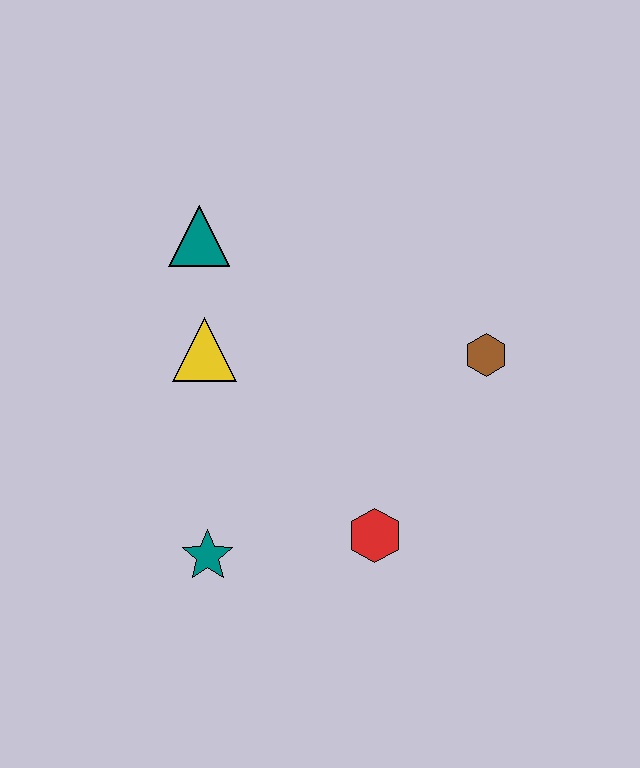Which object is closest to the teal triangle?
The yellow triangle is closest to the teal triangle.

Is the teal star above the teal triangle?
No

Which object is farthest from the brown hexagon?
The teal star is farthest from the brown hexagon.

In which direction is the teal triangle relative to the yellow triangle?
The teal triangle is above the yellow triangle.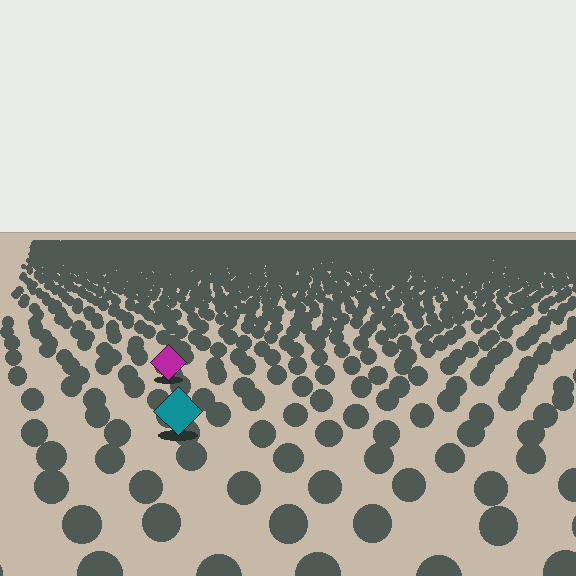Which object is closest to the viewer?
The teal diamond is closest. The texture marks near it are larger and more spread out.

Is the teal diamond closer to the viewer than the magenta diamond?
Yes. The teal diamond is closer — you can tell from the texture gradient: the ground texture is coarser near it.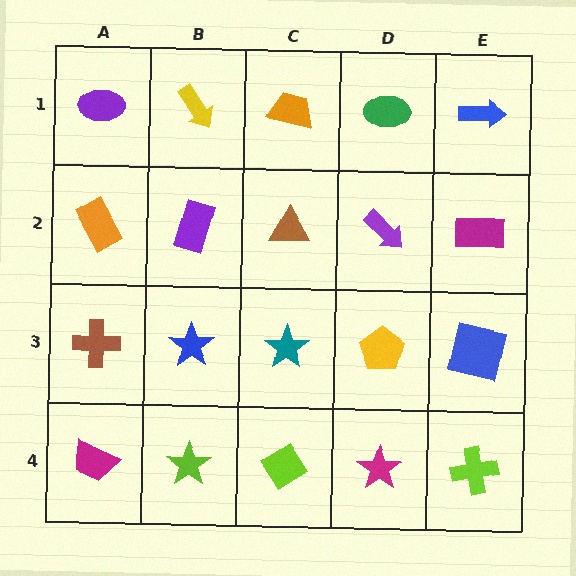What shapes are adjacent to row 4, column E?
A blue square (row 3, column E), a magenta star (row 4, column D).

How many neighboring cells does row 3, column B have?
4.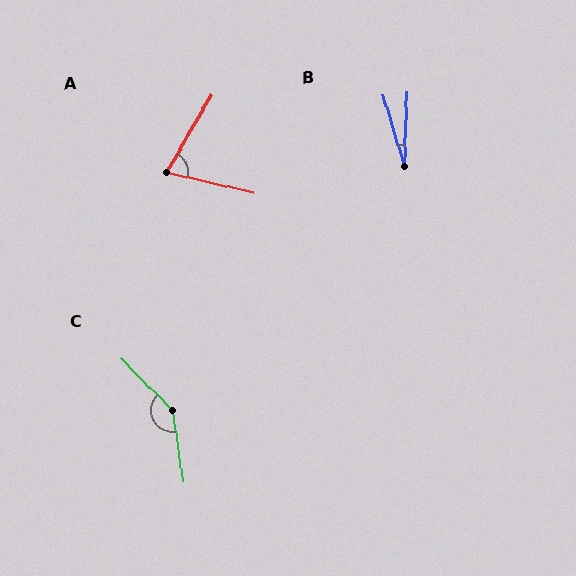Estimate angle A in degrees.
Approximately 73 degrees.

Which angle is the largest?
C, at approximately 143 degrees.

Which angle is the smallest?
B, at approximately 19 degrees.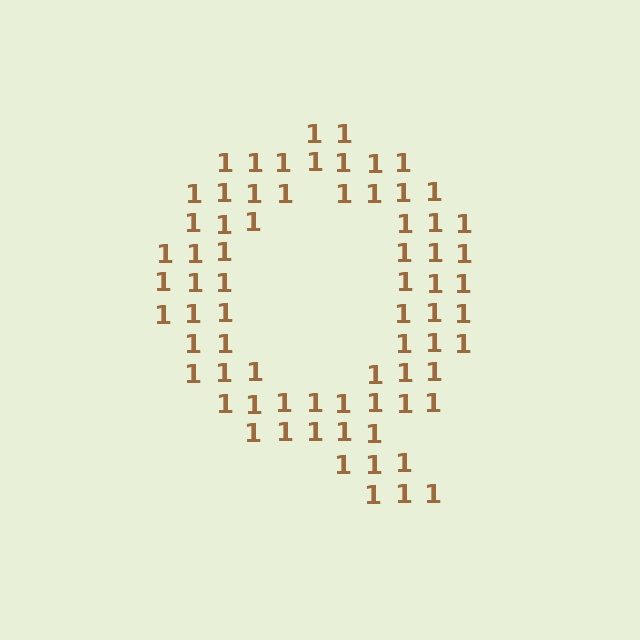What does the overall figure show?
The overall figure shows the letter Q.